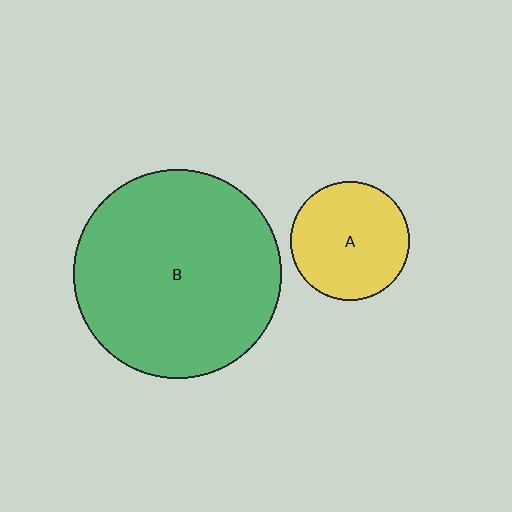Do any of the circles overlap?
No, none of the circles overlap.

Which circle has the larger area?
Circle B (green).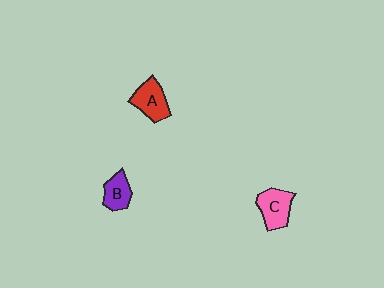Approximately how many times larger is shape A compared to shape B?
Approximately 1.3 times.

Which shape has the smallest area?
Shape B (purple).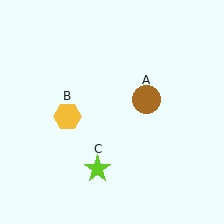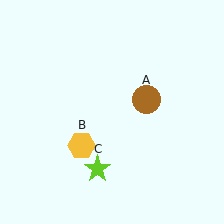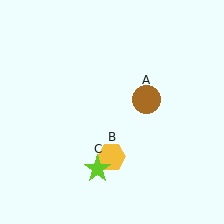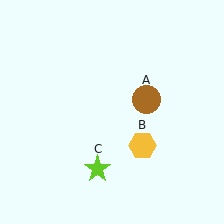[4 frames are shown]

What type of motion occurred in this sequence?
The yellow hexagon (object B) rotated counterclockwise around the center of the scene.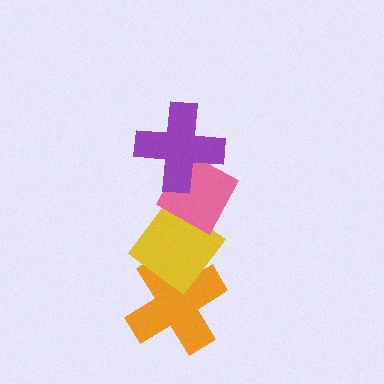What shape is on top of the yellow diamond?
The pink diamond is on top of the yellow diamond.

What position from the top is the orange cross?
The orange cross is 4th from the top.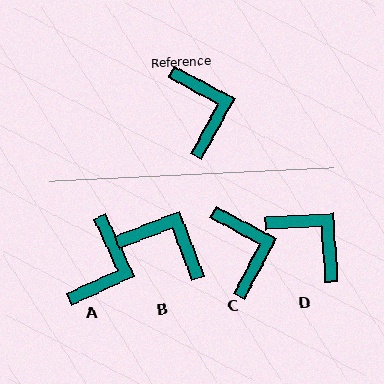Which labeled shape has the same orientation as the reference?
C.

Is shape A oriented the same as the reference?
No, it is off by about 37 degrees.